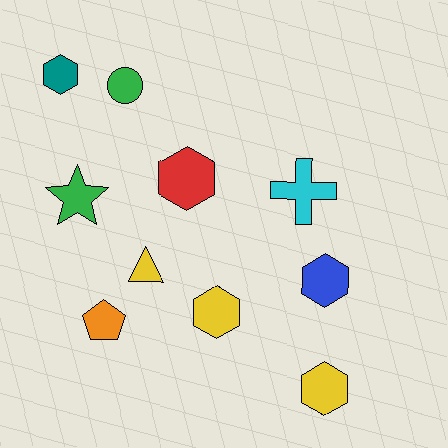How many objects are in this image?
There are 10 objects.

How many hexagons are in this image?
There are 5 hexagons.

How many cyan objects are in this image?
There is 1 cyan object.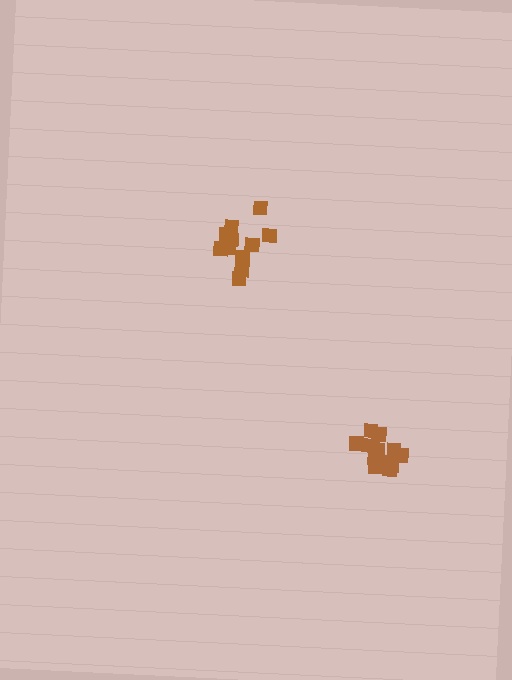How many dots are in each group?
Group 1: 14 dots, Group 2: 12 dots (26 total).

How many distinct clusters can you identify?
There are 2 distinct clusters.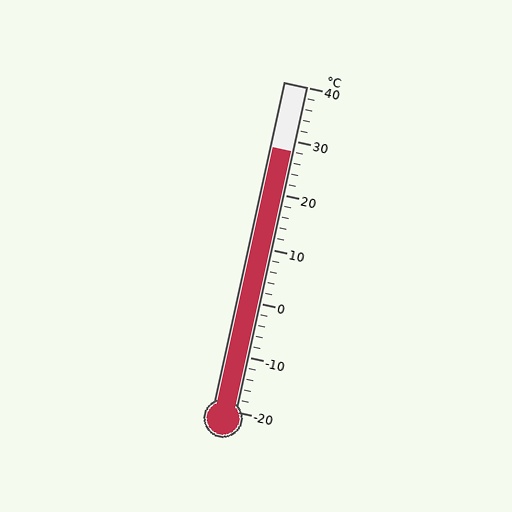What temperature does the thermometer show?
The thermometer shows approximately 28°C.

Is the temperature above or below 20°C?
The temperature is above 20°C.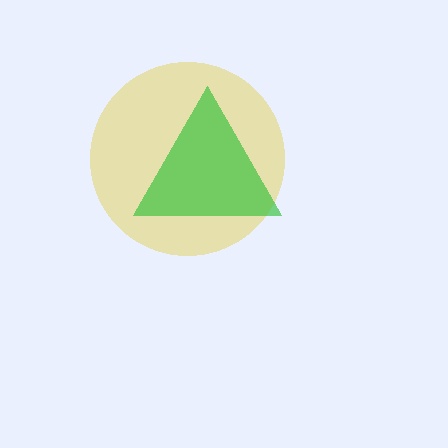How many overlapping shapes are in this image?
There are 2 overlapping shapes in the image.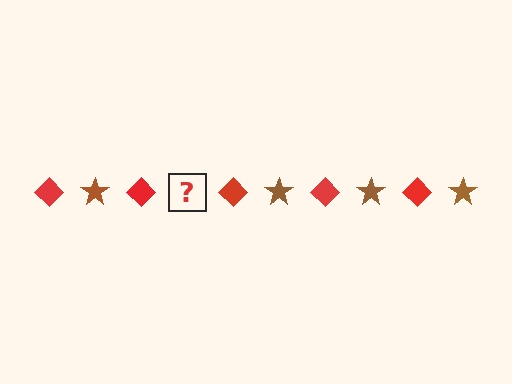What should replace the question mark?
The question mark should be replaced with a brown star.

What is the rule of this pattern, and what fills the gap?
The rule is that the pattern alternates between red diamond and brown star. The gap should be filled with a brown star.